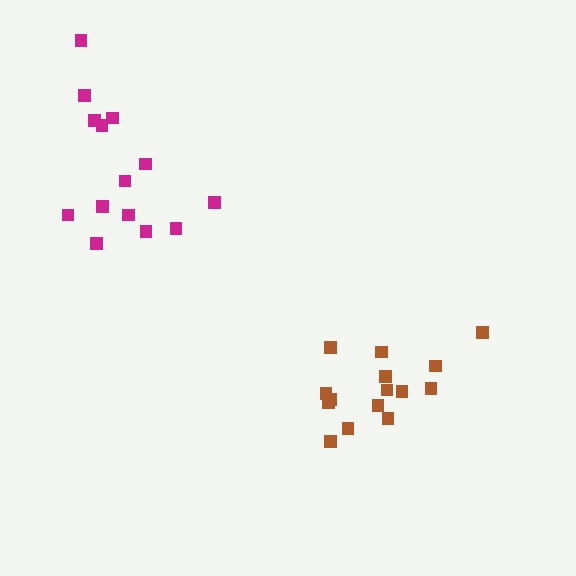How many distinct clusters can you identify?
There are 2 distinct clusters.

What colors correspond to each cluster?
The clusters are colored: magenta, brown.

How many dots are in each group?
Group 1: 14 dots, Group 2: 15 dots (29 total).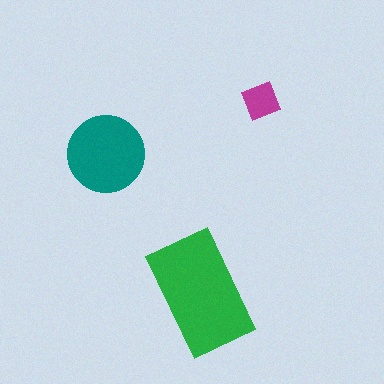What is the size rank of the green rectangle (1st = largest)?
1st.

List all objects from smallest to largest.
The magenta square, the teal circle, the green rectangle.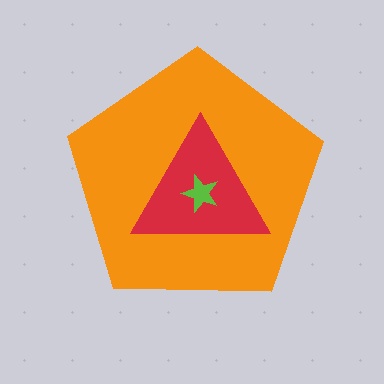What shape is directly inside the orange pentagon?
The red triangle.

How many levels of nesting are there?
3.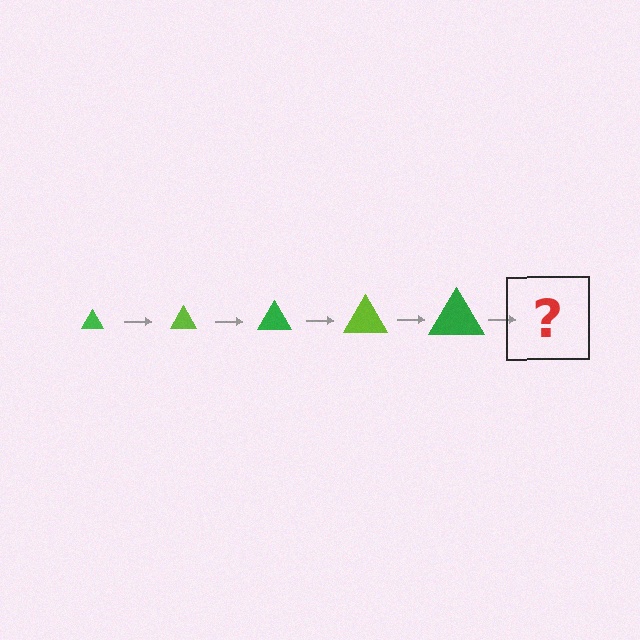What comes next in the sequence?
The next element should be a lime triangle, larger than the previous one.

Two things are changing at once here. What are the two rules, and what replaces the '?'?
The two rules are that the triangle grows larger each step and the color cycles through green and lime. The '?' should be a lime triangle, larger than the previous one.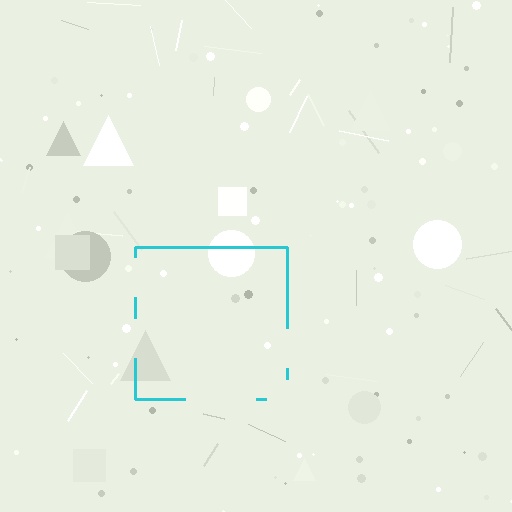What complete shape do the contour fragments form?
The contour fragments form a square.